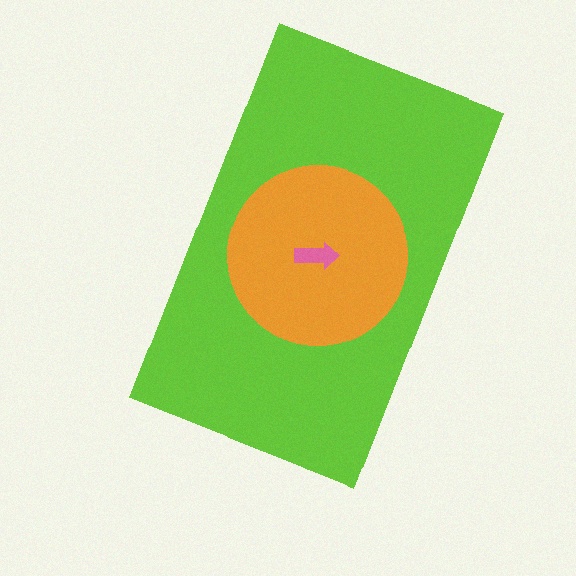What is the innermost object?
The pink arrow.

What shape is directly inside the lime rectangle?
The orange circle.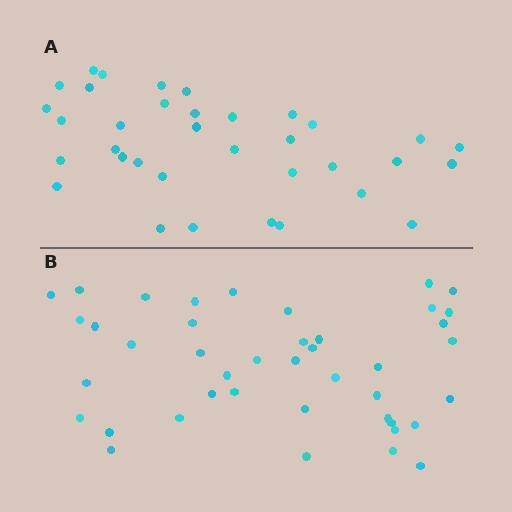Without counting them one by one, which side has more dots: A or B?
Region B (the bottom region) has more dots.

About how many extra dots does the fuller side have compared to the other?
Region B has roughly 8 or so more dots than region A.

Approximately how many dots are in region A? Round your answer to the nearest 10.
About 40 dots. (The exact count is 35, which rounds to 40.)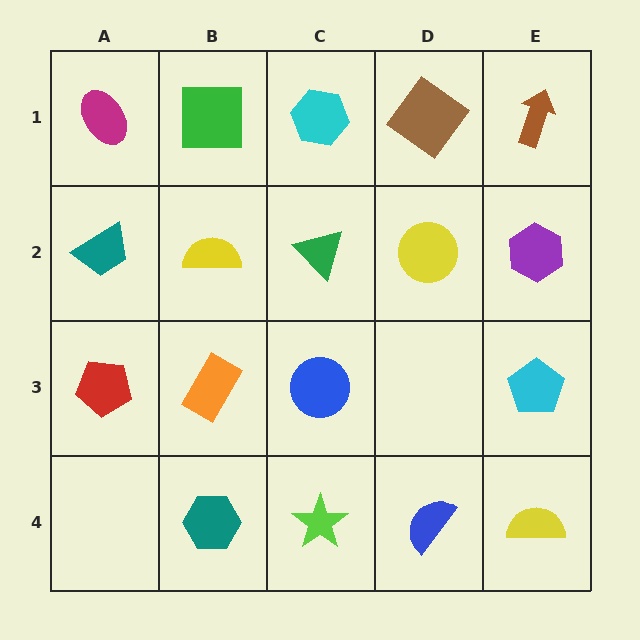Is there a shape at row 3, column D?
No, that cell is empty.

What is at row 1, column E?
A brown arrow.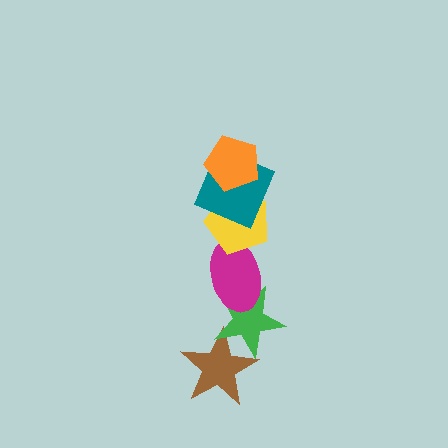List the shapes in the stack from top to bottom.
From top to bottom: the orange pentagon, the teal square, the yellow pentagon, the magenta ellipse, the green star, the brown star.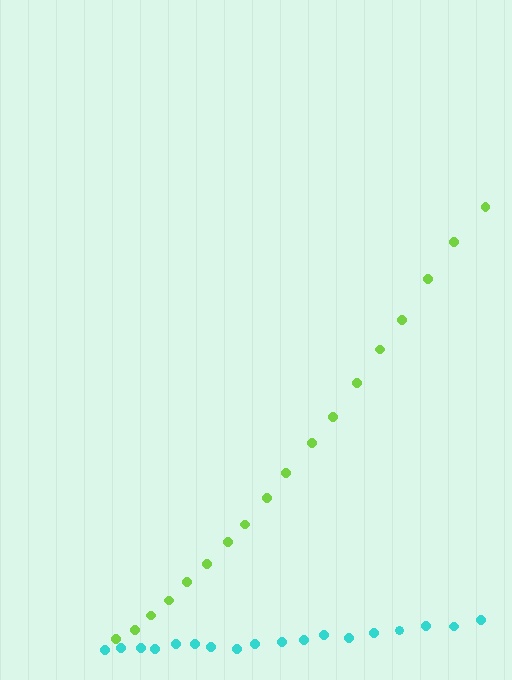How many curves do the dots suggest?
There are 2 distinct paths.